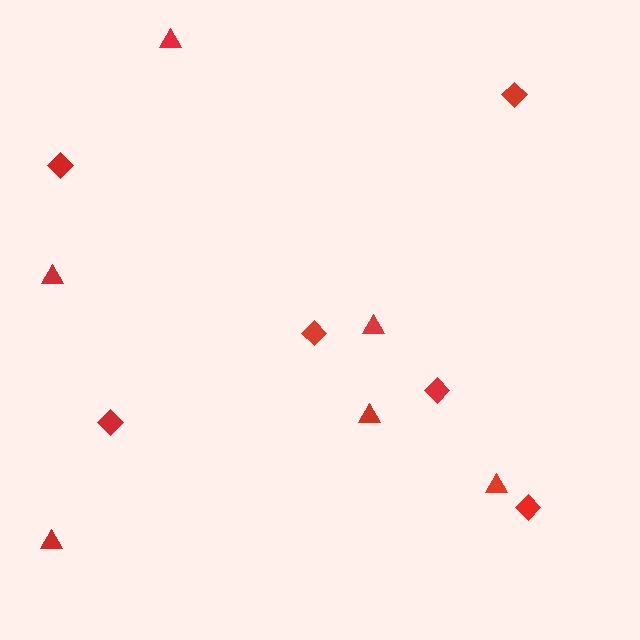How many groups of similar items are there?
There are 2 groups: one group of triangles (6) and one group of diamonds (6).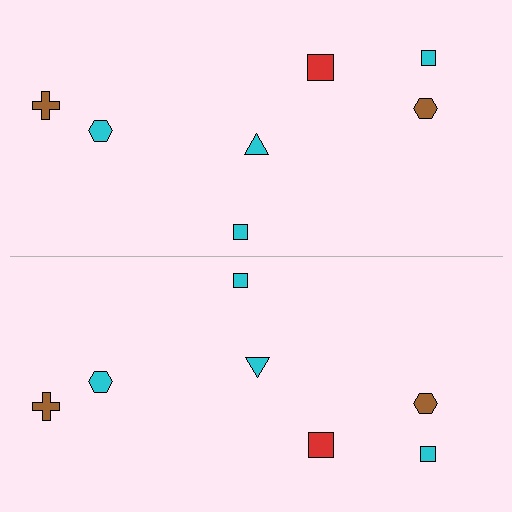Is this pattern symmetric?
Yes, this pattern has bilateral (reflection) symmetry.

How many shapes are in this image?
There are 14 shapes in this image.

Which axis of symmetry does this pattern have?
The pattern has a horizontal axis of symmetry running through the center of the image.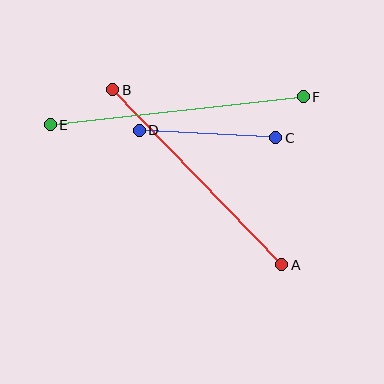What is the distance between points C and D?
The distance is approximately 137 pixels.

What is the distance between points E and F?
The distance is approximately 255 pixels.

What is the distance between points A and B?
The distance is approximately 243 pixels.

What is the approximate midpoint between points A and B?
The midpoint is at approximately (197, 177) pixels.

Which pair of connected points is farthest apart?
Points E and F are farthest apart.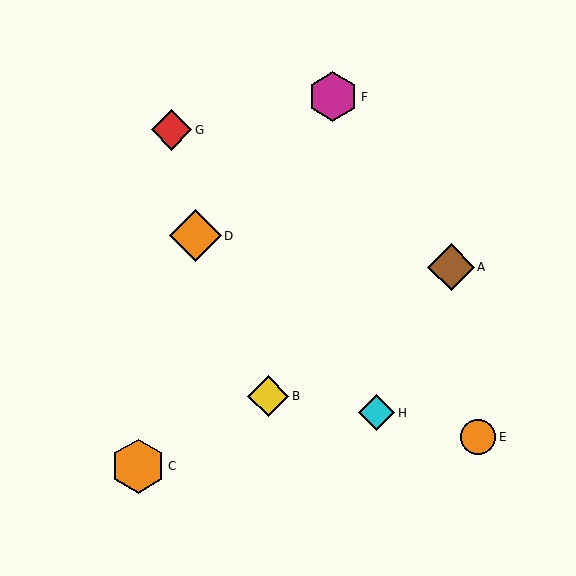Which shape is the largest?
The orange hexagon (labeled C) is the largest.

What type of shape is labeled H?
Shape H is a cyan diamond.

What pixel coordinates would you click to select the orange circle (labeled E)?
Click at (478, 437) to select the orange circle E.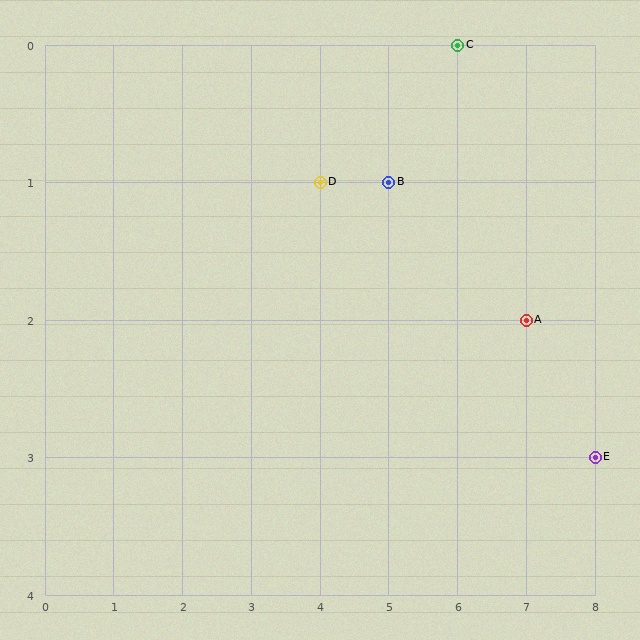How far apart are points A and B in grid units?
Points A and B are 2 columns and 1 row apart (about 2.2 grid units diagonally).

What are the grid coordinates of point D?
Point D is at grid coordinates (4, 1).